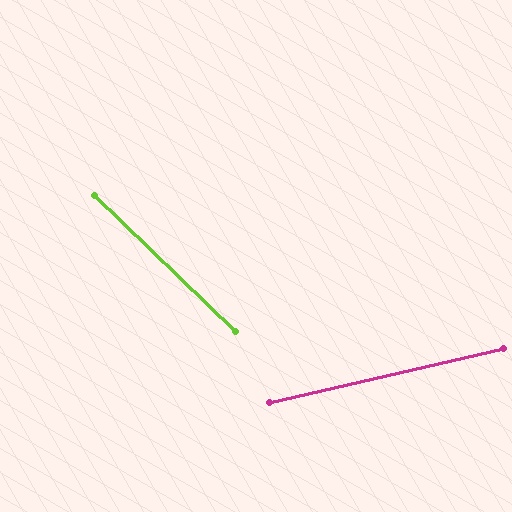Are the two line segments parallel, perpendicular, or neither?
Neither parallel nor perpendicular — they differ by about 57°.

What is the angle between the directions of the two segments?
Approximately 57 degrees.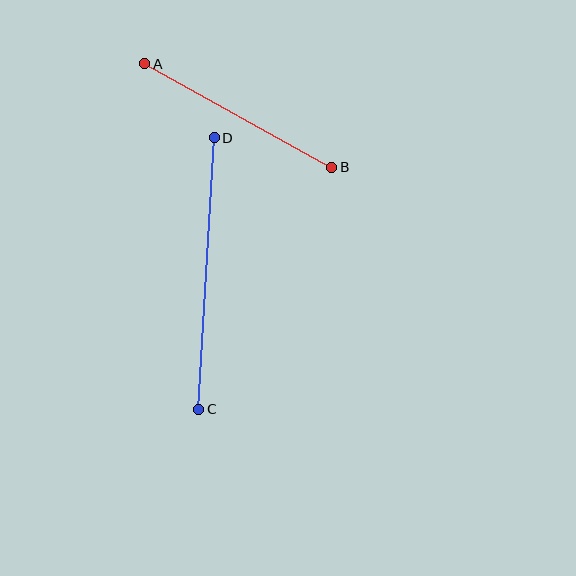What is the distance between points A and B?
The distance is approximately 214 pixels.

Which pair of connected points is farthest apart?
Points C and D are farthest apart.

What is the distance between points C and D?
The distance is approximately 272 pixels.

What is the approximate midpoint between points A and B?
The midpoint is at approximately (238, 115) pixels.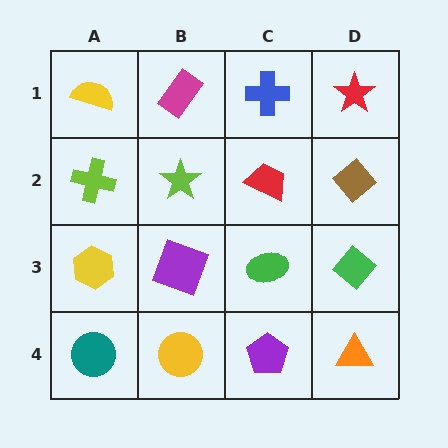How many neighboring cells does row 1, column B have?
3.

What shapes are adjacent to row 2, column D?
A red star (row 1, column D), a green diamond (row 3, column D), a red trapezoid (row 2, column C).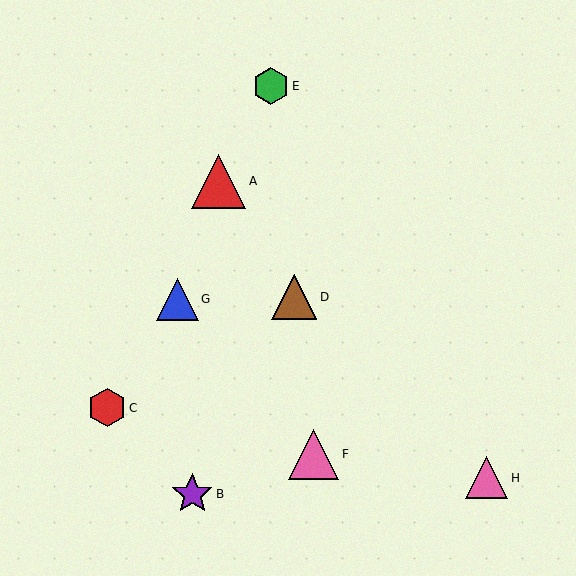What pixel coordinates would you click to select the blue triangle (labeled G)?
Click at (177, 299) to select the blue triangle G.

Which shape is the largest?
The red triangle (labeled A) is the largest.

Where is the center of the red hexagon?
The center of the red hexagon is at (107, 408).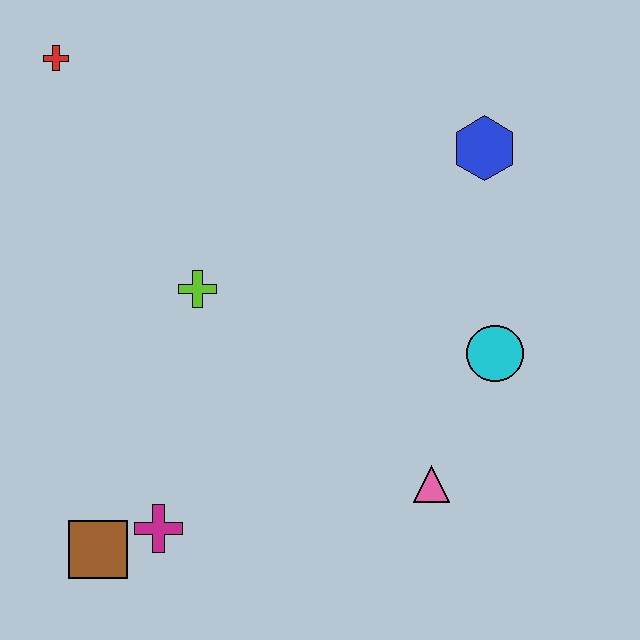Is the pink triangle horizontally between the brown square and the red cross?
No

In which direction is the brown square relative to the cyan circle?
The brown square is to the left of the cyan circle.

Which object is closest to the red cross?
The lime cross is closest to the red cross.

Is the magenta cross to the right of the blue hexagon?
No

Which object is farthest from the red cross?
The pink triangle is farthest from the red cross.